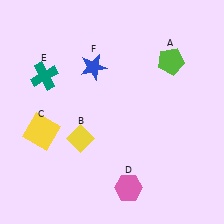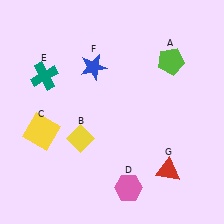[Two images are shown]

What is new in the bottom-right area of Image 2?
A red triangle (G) was added in the bottom-right area of Image 2.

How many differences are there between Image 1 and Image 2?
There is 1 difference between the two images.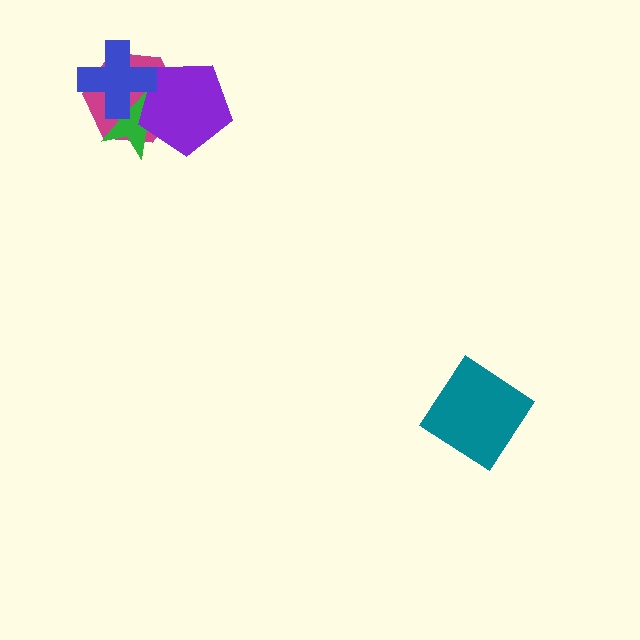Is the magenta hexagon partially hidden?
Yes, it is partially covered by another shape.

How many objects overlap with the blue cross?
3 objects overlap with the blue cross.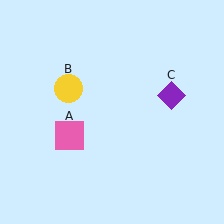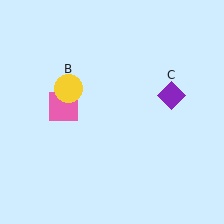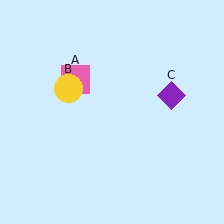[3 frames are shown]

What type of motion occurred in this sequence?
The pink square (object A) rotated clockwise around the center of the scene.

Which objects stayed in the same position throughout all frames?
Yellow circle (object B) and purple diamond (object C) remained stationary.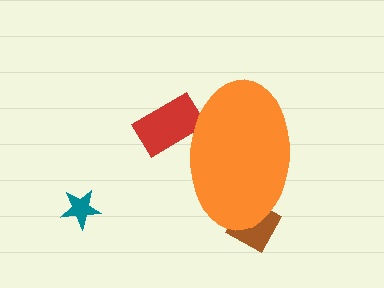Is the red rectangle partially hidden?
Yes, the red rectangle is partially hidden behind the orange ellipse.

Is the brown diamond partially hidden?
Yes, the brown diamond is partially hidden behind the orange ellipse.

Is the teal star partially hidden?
No, the teal star is fully visible.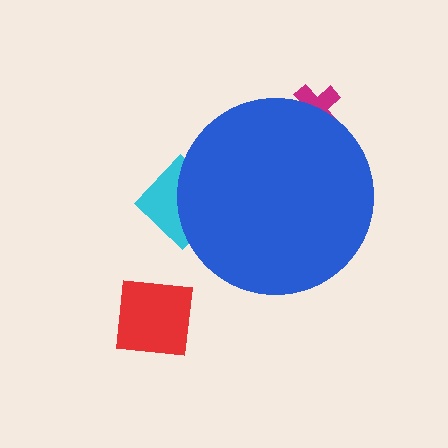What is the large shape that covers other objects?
A blue circle.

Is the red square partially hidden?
No, the red square is fully visible.